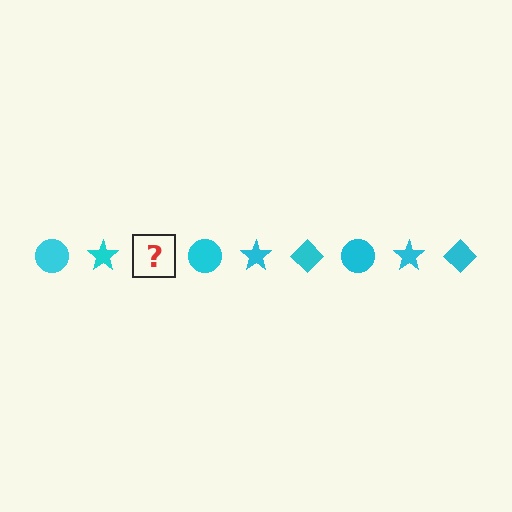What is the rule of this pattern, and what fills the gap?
The rule is that the pattern cycles through circle, star, diamond shapes in cyan. The gap should be filled with a cyan diamond.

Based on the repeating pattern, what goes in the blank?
The blank should be a cyan diamond.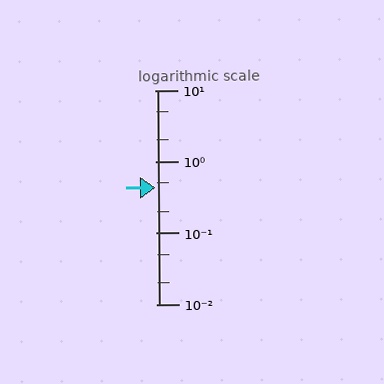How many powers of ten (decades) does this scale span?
The scale spans 3 decades, from 0.01 to 10.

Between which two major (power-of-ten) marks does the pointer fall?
The pointer is between 0.1 and 1.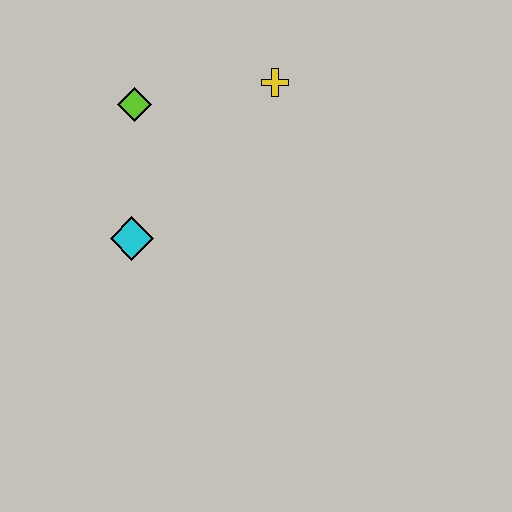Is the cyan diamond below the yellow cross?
Yes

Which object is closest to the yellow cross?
The lime diamond is closest to the yellow cross.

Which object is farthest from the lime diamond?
The yellow cross is farthest from the lime diamond.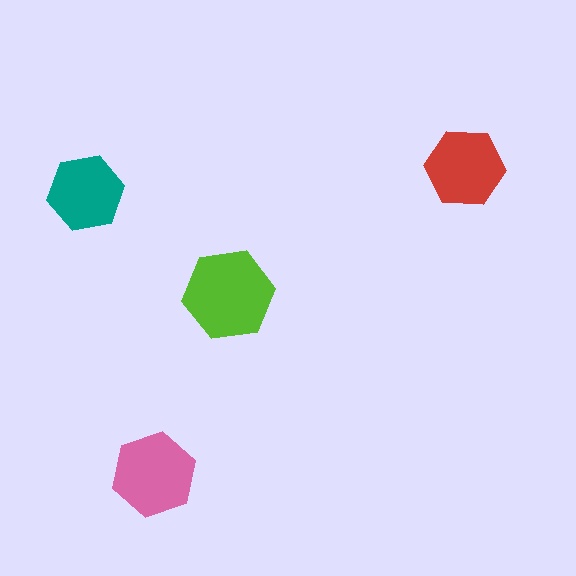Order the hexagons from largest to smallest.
the lime one, the pink one, the red one, the teal one.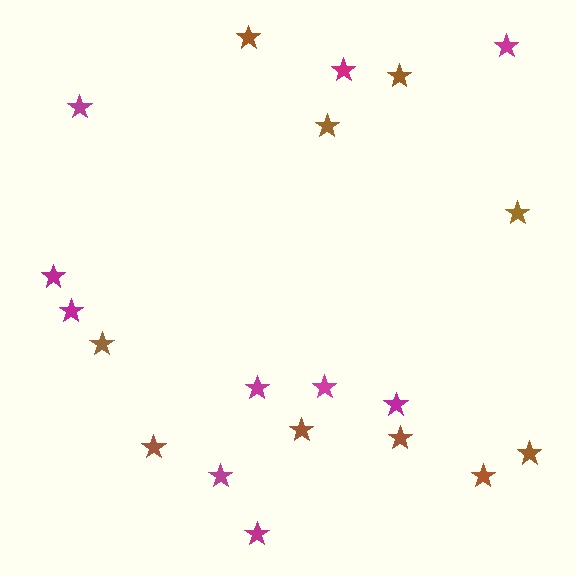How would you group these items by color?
There are 2 groups: one group of brown stars (10) and one group of magenta stars (10).